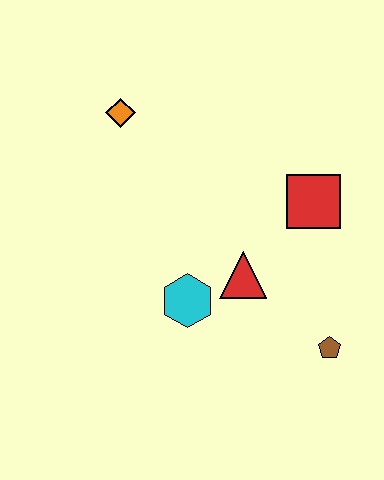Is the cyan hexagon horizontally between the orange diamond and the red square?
Yes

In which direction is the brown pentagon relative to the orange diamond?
The brown pentagon is below the orange diamond.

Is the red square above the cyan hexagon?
Yes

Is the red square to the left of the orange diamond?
No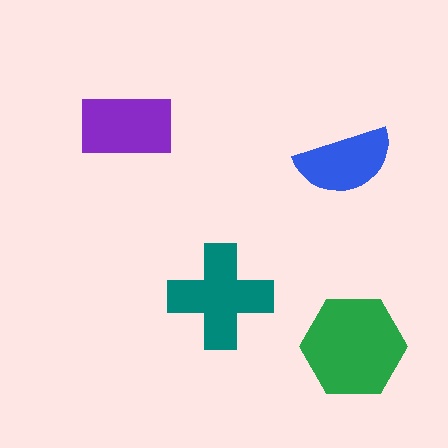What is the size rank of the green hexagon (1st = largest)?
1st.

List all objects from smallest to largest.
The blue semicircle, the purple rectangle, the teal cross, the green hexagon.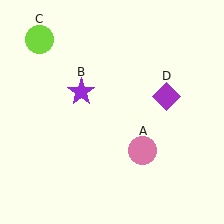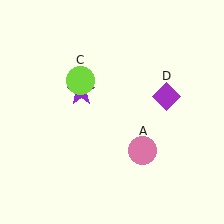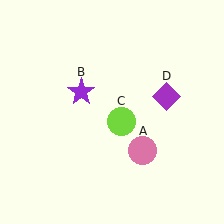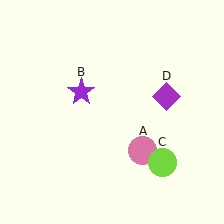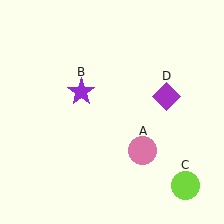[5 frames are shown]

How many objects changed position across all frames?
1 object changed position: lime circle (object C).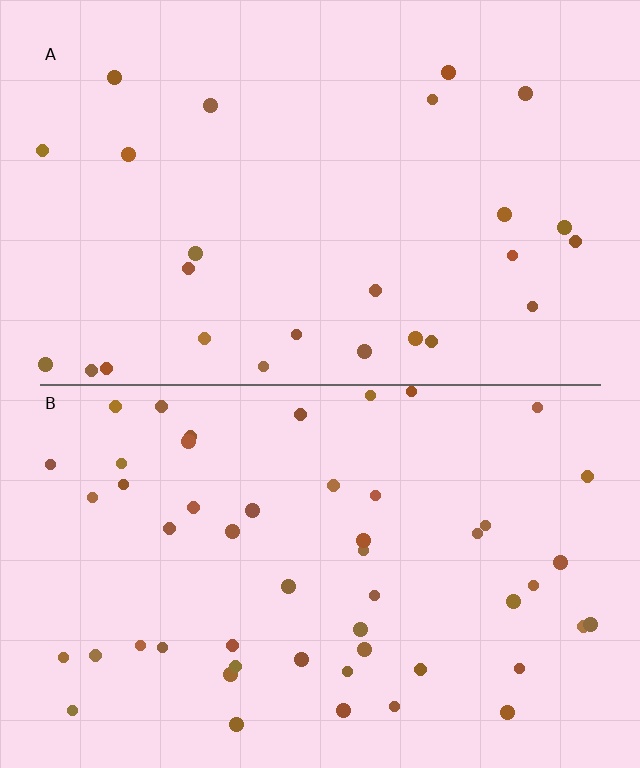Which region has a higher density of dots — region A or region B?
B (the bottom).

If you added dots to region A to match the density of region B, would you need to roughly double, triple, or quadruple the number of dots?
Approximately double.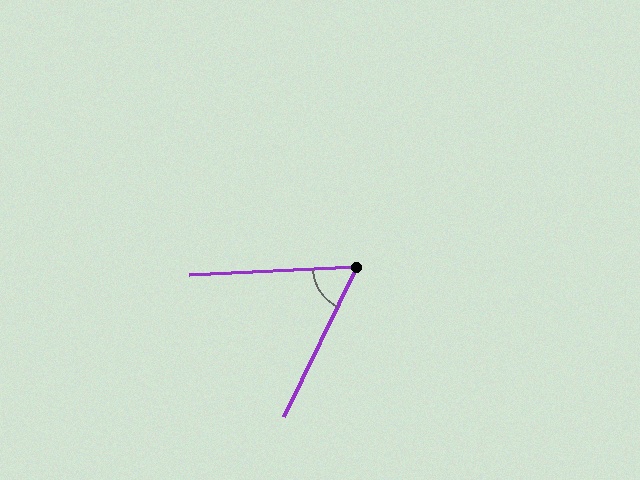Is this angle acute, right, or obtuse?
It is acute.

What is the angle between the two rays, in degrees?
Approximately 61 degrees.